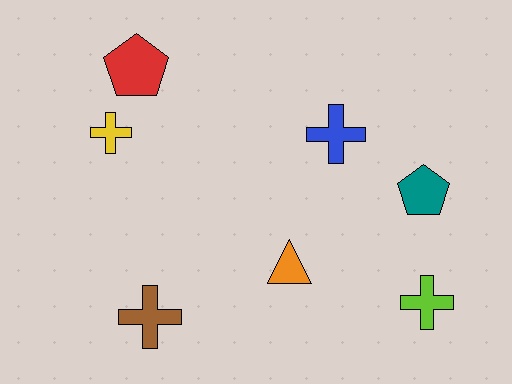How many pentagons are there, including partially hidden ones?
There are 2 pentagons.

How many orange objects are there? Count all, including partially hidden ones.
There is 1 orange object.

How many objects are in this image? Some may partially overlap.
There are 7 objects.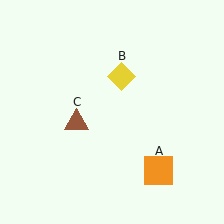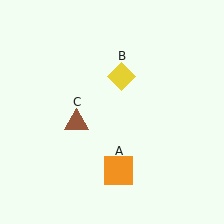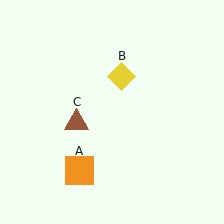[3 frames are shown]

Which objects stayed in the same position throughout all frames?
Yellow diamond (object B) and brown triangle (object C) remained stationary.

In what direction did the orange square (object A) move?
The orange square (object A) moved left.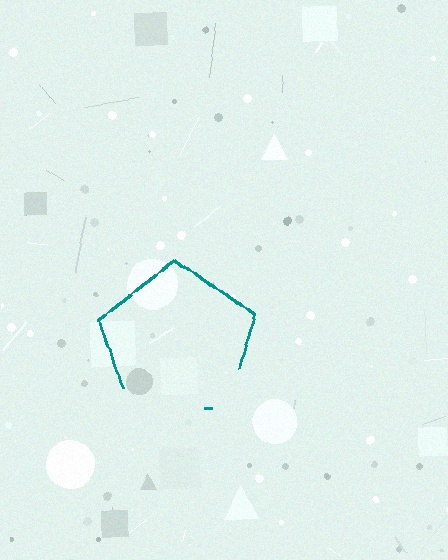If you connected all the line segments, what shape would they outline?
They would outline a pentagon.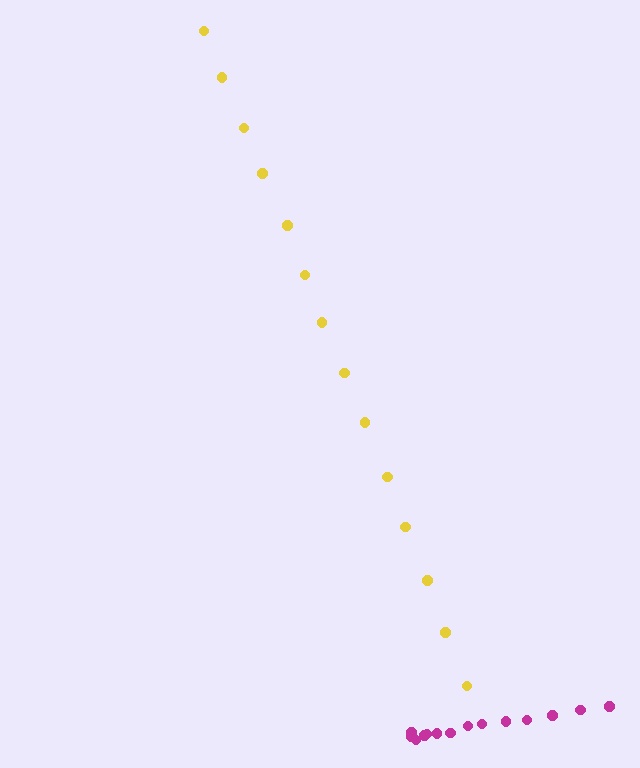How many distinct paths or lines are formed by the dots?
There are 2 distinct paths.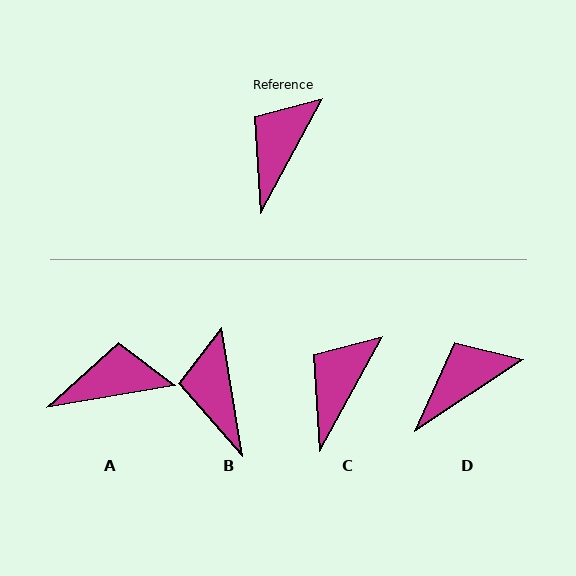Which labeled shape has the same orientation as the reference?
C.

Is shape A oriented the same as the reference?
No, it is off by about 52 degrees.